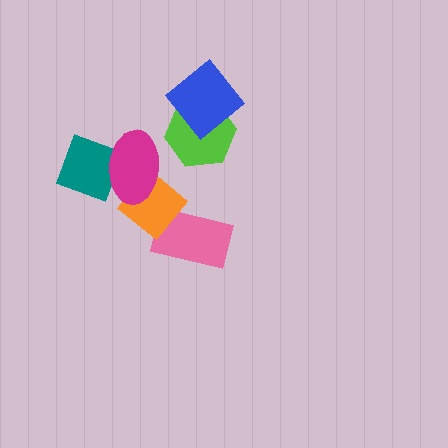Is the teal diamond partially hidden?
Yes, it is partially covered by another shape.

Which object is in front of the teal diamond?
The magenta ellipse is in front of the teal diamond.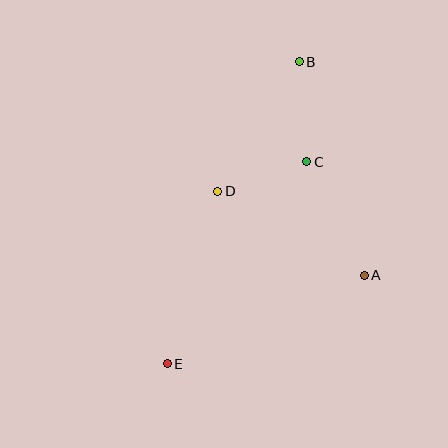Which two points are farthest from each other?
Points B and E are farthest from each other.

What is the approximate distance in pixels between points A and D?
The distance between A and D is approximately 169 pixels.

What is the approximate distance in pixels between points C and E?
The distance between C and E is approximately 246 pixels.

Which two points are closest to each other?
Points C and D are closest to each other.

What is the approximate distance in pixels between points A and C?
The distance between A and C is approximately 127 pixels.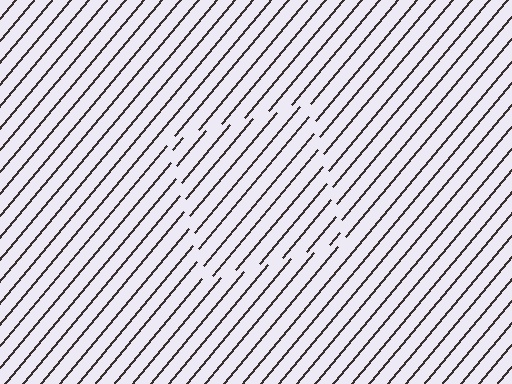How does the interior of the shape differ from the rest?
The interior of the shape contains the same grating, shifted by half a period — the contour is defined by the phase discontinuity where line-ends from the inner and outer gratings abut.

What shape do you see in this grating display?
An illusory square. The interior of the shape contains the same grating, shifted by half a period — the contour is defined by the phase discontinuity where line-ends from the inner and outer gratings abut.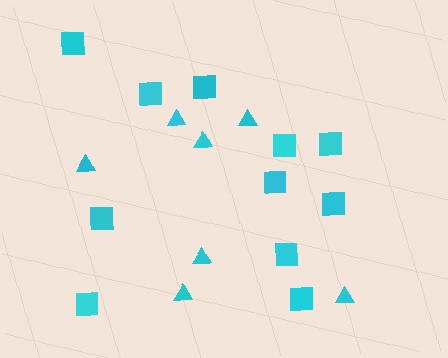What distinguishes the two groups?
There are 2 groups: one group of triangles (7) and one group of squares (11).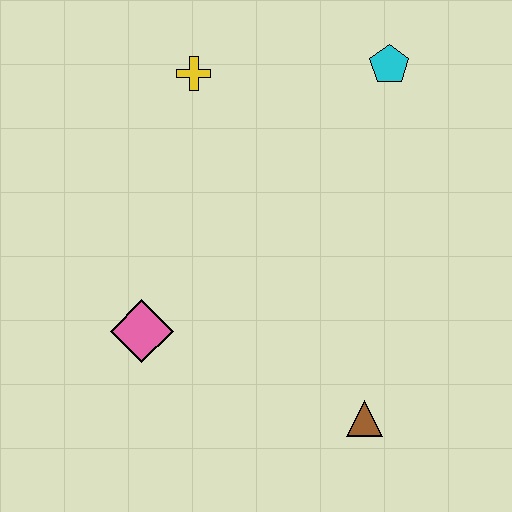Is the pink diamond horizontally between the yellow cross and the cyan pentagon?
No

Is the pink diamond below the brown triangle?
No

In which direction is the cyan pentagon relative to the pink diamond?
The cyan pentagon is above the pink diamond.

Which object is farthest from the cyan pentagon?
The pink diamond is farthest from the cyan pentagon.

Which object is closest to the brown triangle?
The pink diamond is closest to the brown triangle.